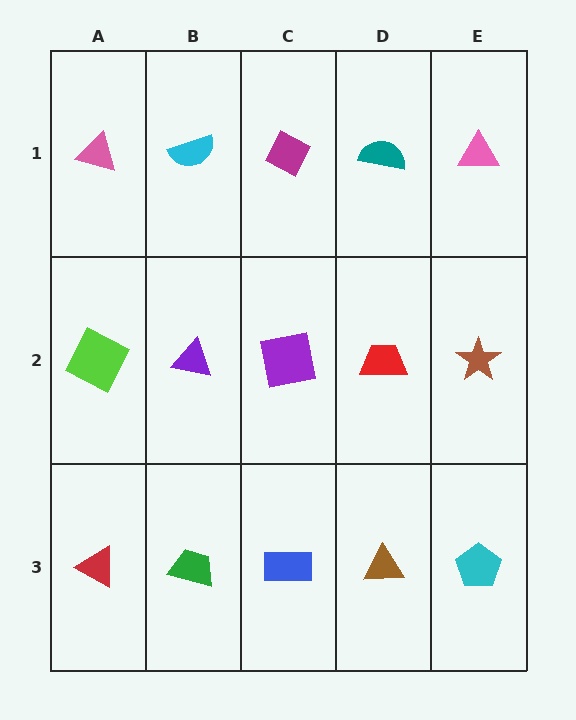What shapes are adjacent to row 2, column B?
A cyan semicircle (row 1, column B), a green trapezoid (row 3, column B), a lime square (row 2, column A), a purple square (row 2, column C).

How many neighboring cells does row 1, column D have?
3.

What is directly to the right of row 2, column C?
A red trapezoid.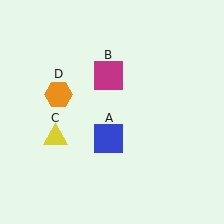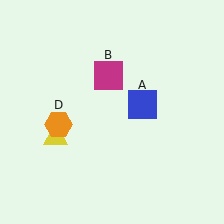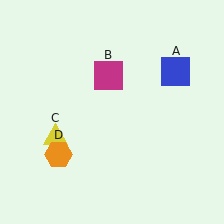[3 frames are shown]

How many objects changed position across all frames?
2 objects changed position: blue square (object A), orange hexagon (object D).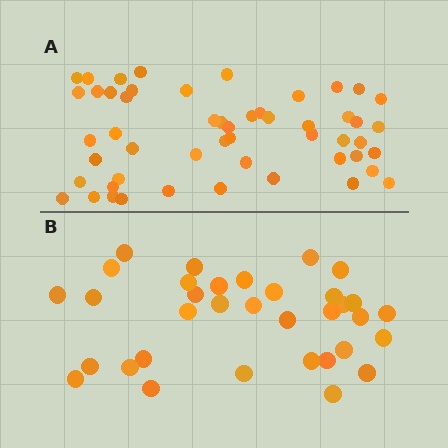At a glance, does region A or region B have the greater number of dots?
Region A (the top region) has more dots.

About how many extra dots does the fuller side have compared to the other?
Region A has approximately 20 more dots than region B.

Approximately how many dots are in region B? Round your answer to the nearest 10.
About 30 dots. (The exact count is 34, which rounds to 30.)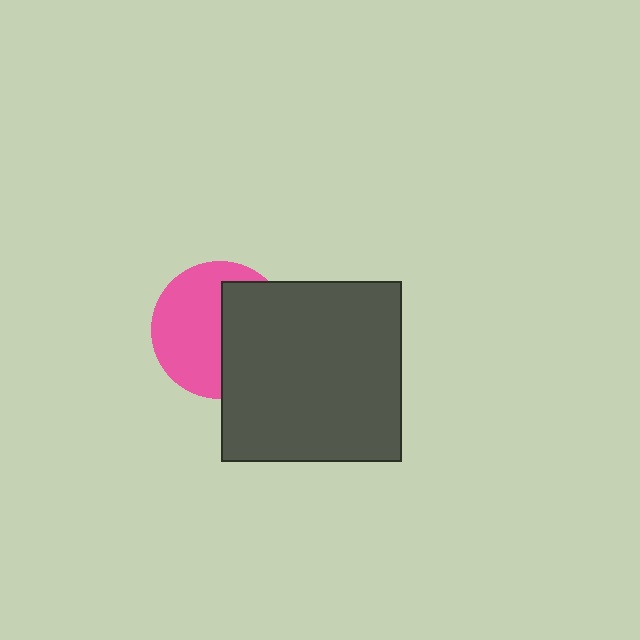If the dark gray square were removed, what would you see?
You would see the complete pink circle.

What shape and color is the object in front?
The object in front is a dark gray square.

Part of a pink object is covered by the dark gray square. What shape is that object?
It is a circle.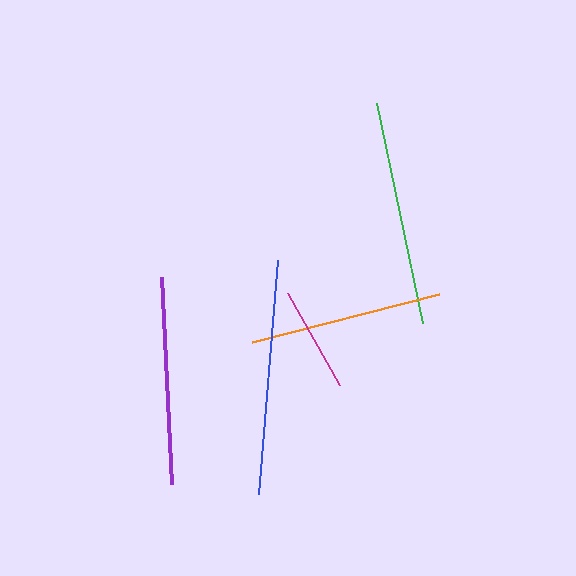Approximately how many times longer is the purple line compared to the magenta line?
The purple line is approximately 2.0 times the length of the magenta line.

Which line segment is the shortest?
The magenta line is the shortest at approximately 106 pixels.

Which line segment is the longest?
The blue line is the longest at approximately 234 pixels.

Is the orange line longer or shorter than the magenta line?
The orange line is longer than the magenta line.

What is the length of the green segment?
The green segment is approximately 225 pixels long.